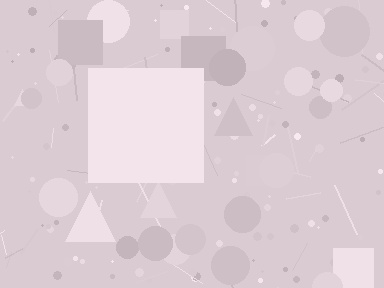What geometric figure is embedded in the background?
A square is embedded in the background.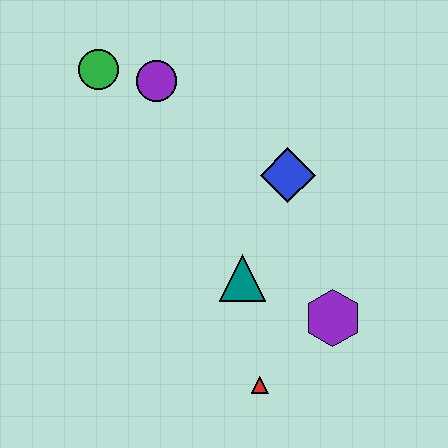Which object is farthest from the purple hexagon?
The green circle is farthest from the purple hexagon.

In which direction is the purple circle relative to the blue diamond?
The purple circle is to the left of the blue diamond.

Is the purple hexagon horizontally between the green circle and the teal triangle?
No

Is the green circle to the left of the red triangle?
Yes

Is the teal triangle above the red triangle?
Yes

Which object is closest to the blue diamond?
The teal triangle is closest to the blue diamond.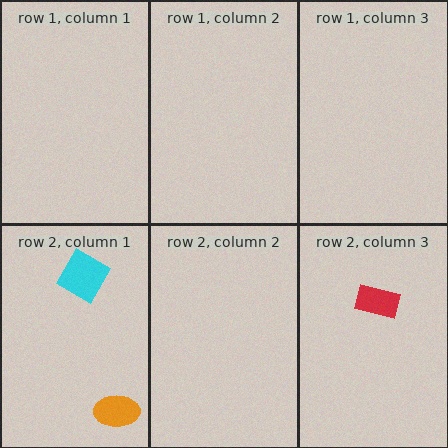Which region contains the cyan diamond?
The row 2, column 1 region.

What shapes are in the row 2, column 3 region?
The red rectangle.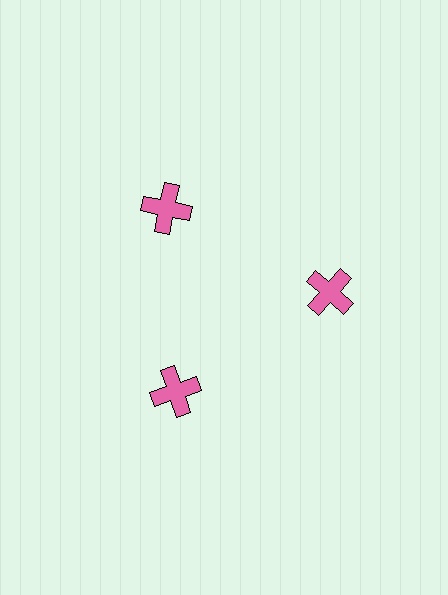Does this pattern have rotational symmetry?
Yes, this pattern has 3-fold rotational symmetry. It looks the same after rotating 120 degrees around the center.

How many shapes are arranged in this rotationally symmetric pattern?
There are 3 shapes, arranged in 3 groups of 1.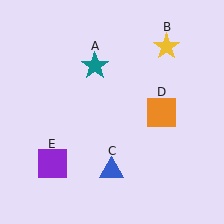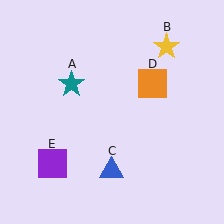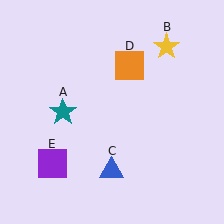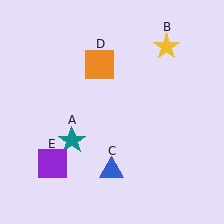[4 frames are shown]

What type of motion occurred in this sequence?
The teal star (object A), orange square (object D) rotated counterclockwise around the center of the scene.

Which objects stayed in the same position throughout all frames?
Yellow star (object B) and blue triangle (object C) and purple square (object E) remained stationary.